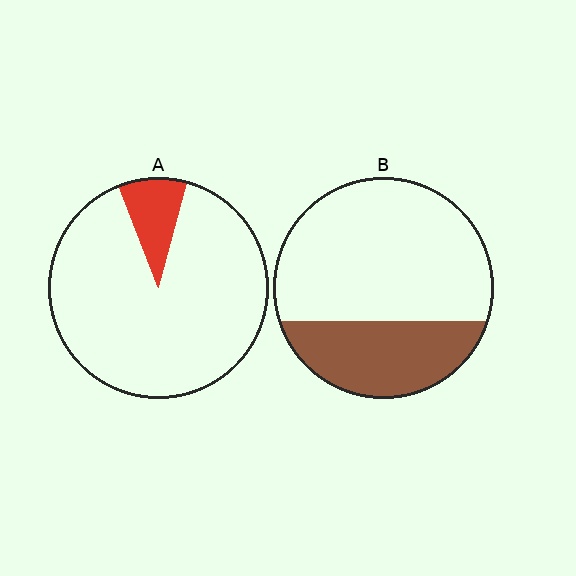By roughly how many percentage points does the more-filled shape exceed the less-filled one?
By roughly 20 percentage points (B over A).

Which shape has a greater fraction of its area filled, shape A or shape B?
Shape B.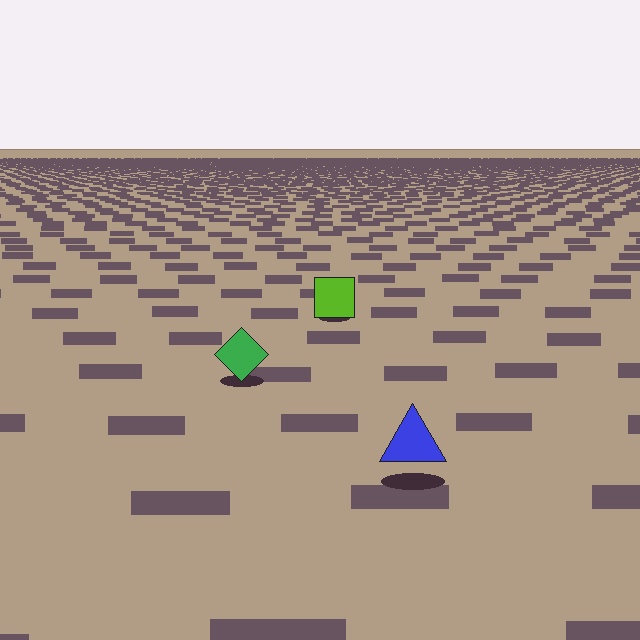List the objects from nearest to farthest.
From nearest to farthest: the blue triangle, the green diamond, the lime square.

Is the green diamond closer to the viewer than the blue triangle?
No. The blue triangle is closer — you can tell from the texture gradient: the ground texture is coarser near it.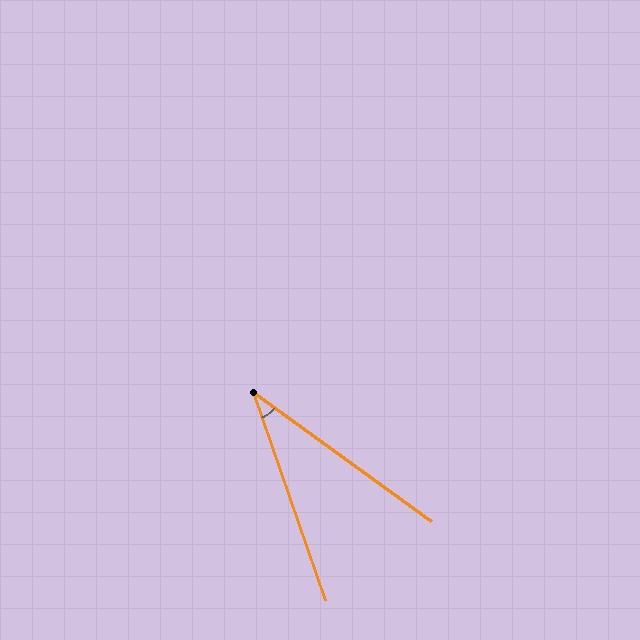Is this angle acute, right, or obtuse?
It is acute.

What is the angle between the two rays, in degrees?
Approximately 35 degrees.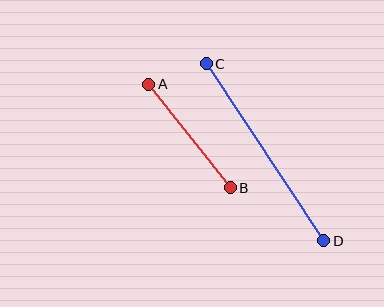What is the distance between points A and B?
The distance is approximately 132 pixels.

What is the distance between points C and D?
The distance is approximately 212 pixels.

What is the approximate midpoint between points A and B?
The midpoint is at approximately (190, 136) pixels.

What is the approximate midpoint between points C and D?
The midpoint is at approximately (265, 152) pixels.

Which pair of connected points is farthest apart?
Points C and D are farthest apart.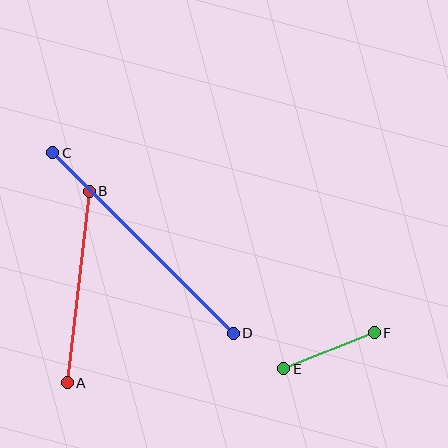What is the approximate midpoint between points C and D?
The midpoint is at approximately (143, 243) pixels.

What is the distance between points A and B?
The distance is approximately 193 pixels.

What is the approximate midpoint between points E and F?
The midpoint is at approximately (329, 351) pixels.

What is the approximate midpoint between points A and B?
The midpoint is at approximately (78, 287) pixels.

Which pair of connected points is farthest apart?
Points C and D are farthest apart.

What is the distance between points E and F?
The distance is approximately 97 pixels.